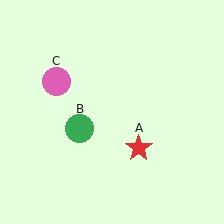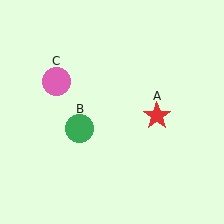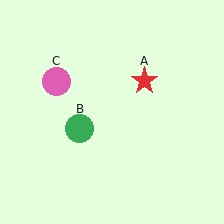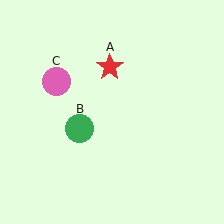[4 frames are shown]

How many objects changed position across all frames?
1 object changed position: red star (object A).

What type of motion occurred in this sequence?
The red star (object A) rotated counterclockwise around the center of the scene.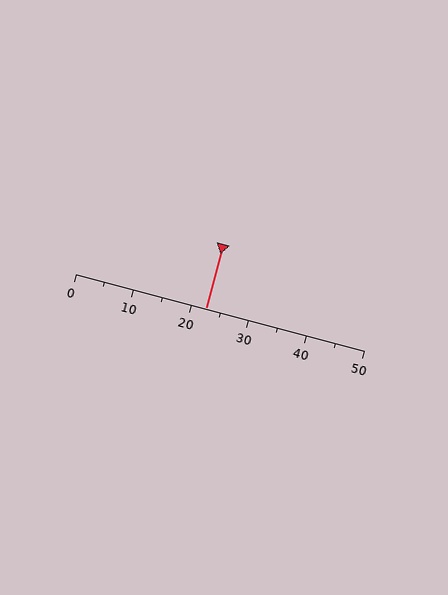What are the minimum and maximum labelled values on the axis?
The axis runs from 0 to 50.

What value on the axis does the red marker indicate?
The marker indicates approximately 22.5.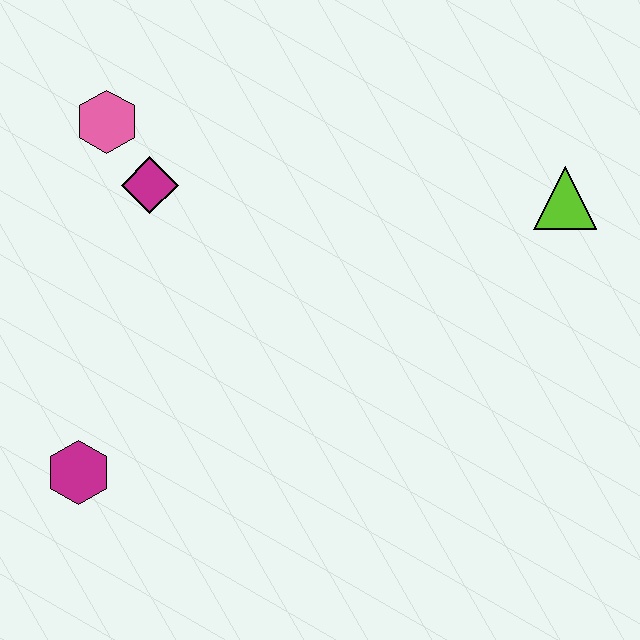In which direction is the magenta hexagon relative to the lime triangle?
The magenta hexagon is to the left of the lime triangle.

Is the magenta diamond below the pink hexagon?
Yes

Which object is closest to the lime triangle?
The magenta diamond is closest to the lime triangle.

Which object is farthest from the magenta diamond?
The lime triangle is farthest from the magenta diamond.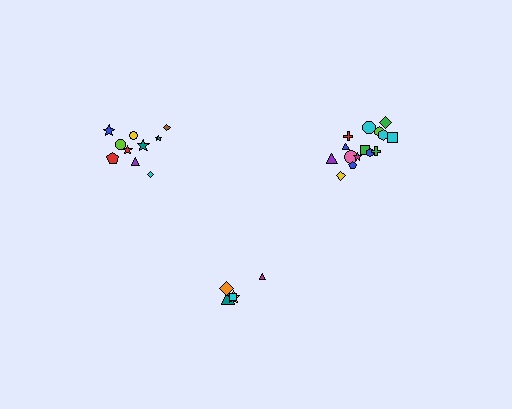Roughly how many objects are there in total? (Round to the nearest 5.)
Roughly 30 objects in total.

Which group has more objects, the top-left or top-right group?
The top-right group.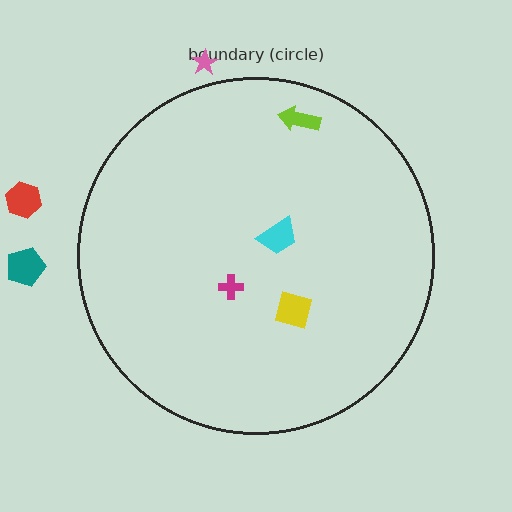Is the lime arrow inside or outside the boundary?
Inside.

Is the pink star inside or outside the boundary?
Outside.